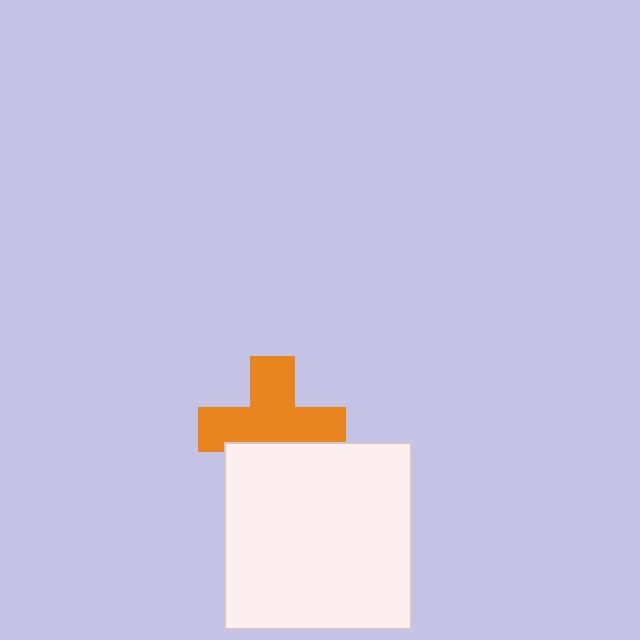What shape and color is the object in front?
The object in front is a white square.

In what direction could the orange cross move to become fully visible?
The orange cross could move up. That would shift it out from behind the white square entirely.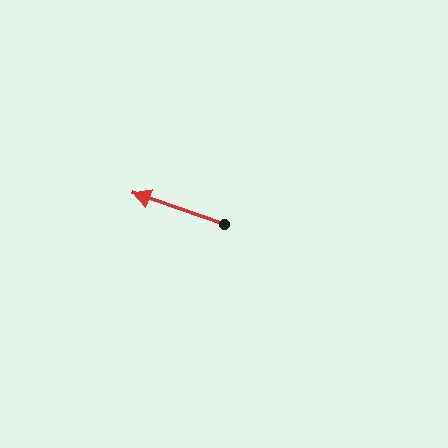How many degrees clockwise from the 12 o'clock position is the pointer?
Approximately 289 degrees.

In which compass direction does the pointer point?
West.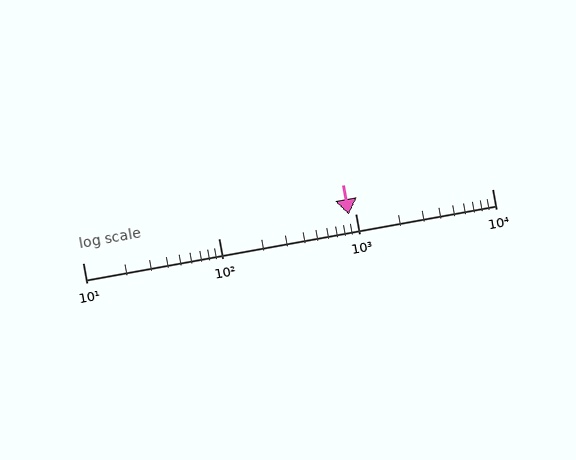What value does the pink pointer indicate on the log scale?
The pointer indicates approximately 890.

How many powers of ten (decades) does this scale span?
The scale spans 3 decades, from 10 to 10000.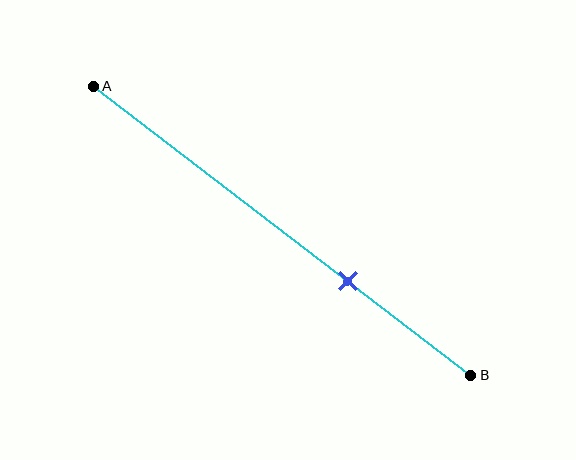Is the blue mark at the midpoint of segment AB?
No, the mark is at about 65% from A, not at the 50% midpoint.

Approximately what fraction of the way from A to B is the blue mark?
The blue mark is approximately 65% of the way from A to B.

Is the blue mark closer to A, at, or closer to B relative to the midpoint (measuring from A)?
The blue mark is closer to point B than the midpoint of segment AB.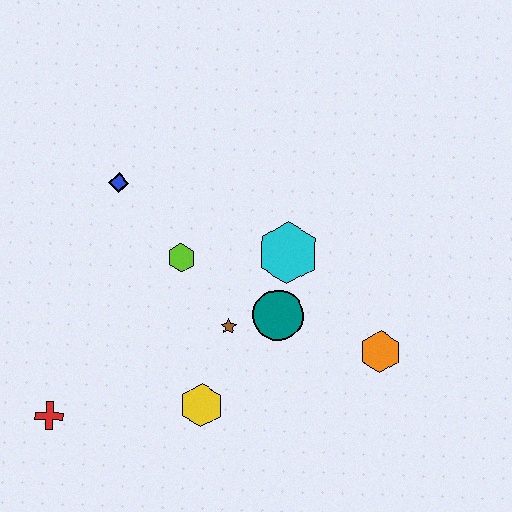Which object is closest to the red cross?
The yellow hexagon is closest to the red cross.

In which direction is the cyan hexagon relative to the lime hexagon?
The cyan hexagon is to the right of the lime hexagon.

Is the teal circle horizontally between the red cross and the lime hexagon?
No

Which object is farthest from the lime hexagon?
The orange hexagon is farthest from the lime hexagon.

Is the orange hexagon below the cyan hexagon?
Yes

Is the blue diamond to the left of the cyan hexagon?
Yes